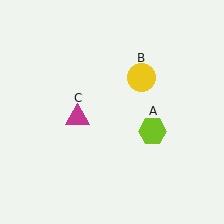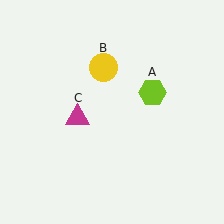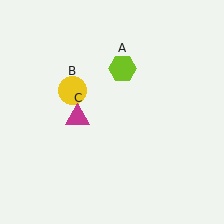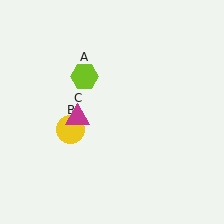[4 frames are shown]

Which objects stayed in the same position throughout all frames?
Magenta triangle (object C) remained stationary.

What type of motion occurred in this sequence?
The lime hexagon (object A), yellow circle (object B) rotated counterclockwise around the center of the scene.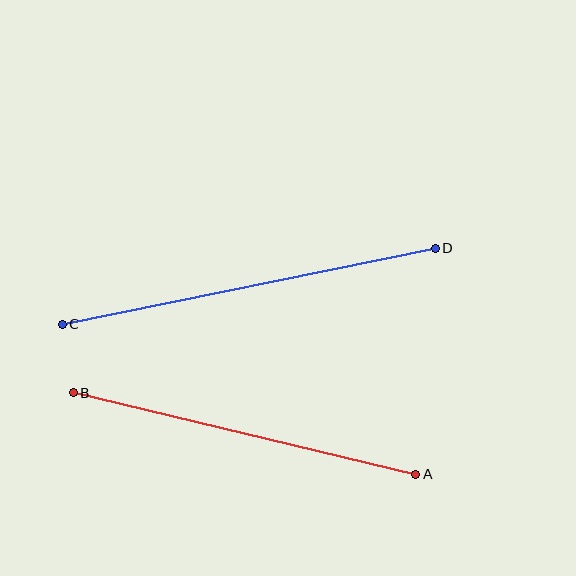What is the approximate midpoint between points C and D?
The midpoint is at approximately (249, 286) pixels.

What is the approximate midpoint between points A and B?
The midpoint is at approximately (245, 434) pixels.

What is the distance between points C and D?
The distance is approximately 381 pixels.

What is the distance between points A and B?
The distance is approximately 352 pixels.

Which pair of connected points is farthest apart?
Points C and D are farthest apart.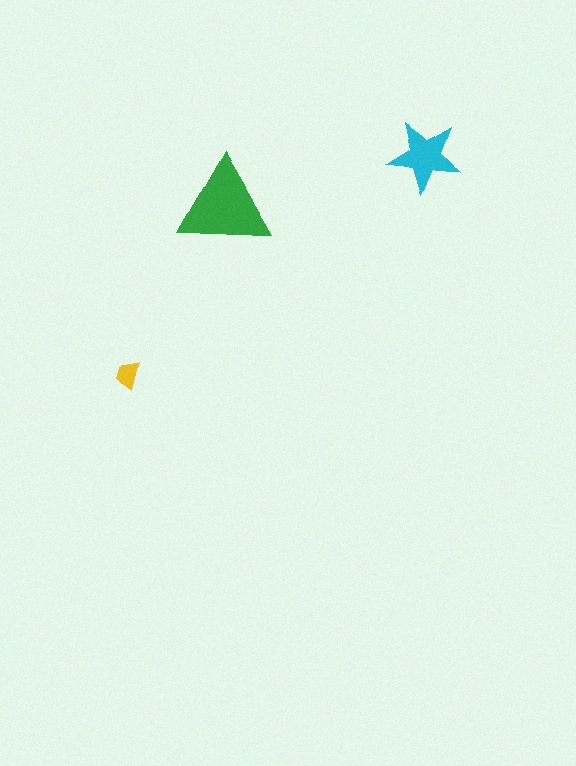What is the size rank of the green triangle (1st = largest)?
1st.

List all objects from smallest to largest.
The yellow trapezoid, the cyan star, the green triangle.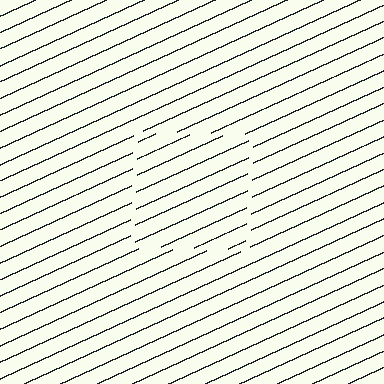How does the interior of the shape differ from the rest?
The interior of the shape contains the same grating, shifted by half a period — the contour is defined by the phase discontinuity where line-ends from the inner and outer gratings abut.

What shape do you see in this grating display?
An illusory square. The interior of the shape contains the same grating, shifted by half a period — the contour is defined by the phase discontinuity where line-ends from the inner and outer gratings abut.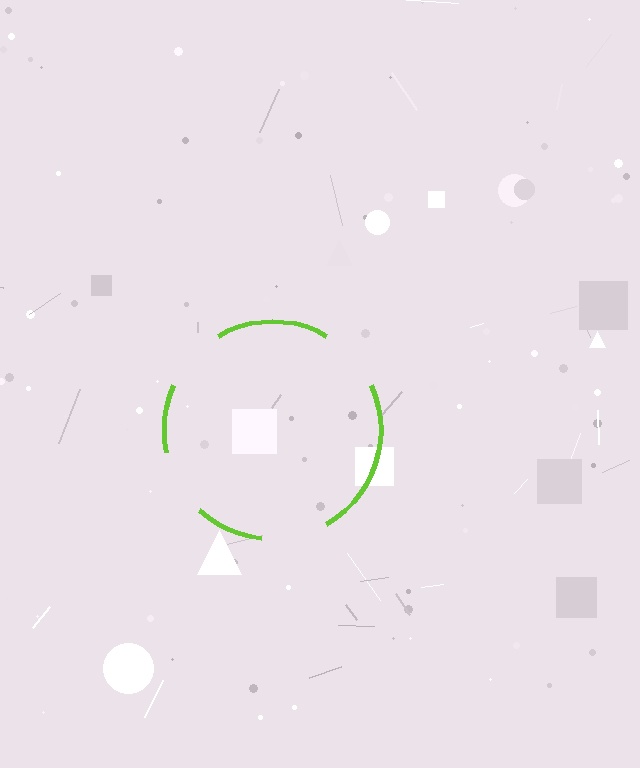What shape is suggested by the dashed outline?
The dashed outline suggests a circle.